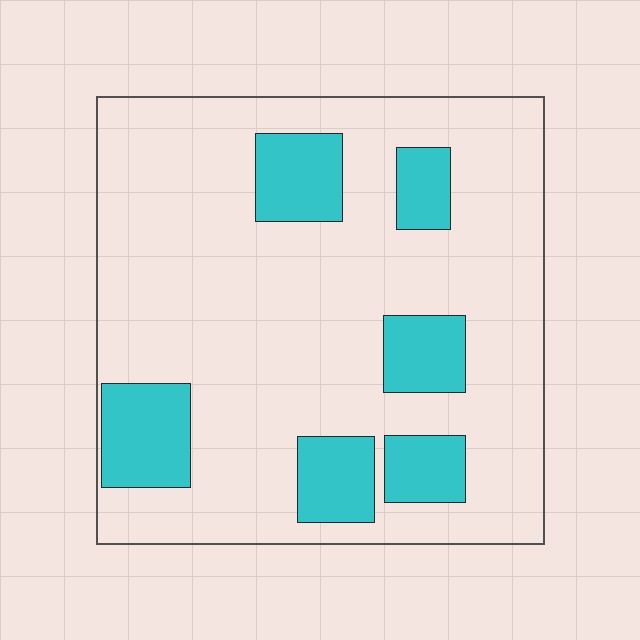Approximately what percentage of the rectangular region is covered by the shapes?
Approximately 20%.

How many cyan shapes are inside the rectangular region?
6.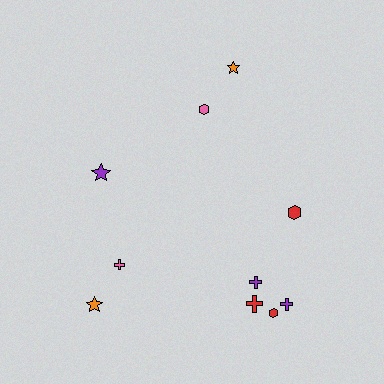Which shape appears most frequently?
Cross, with 4 objects.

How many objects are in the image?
There are 10 objects.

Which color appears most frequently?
Red, with 3 objects.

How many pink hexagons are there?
There is 1 pink hexagon.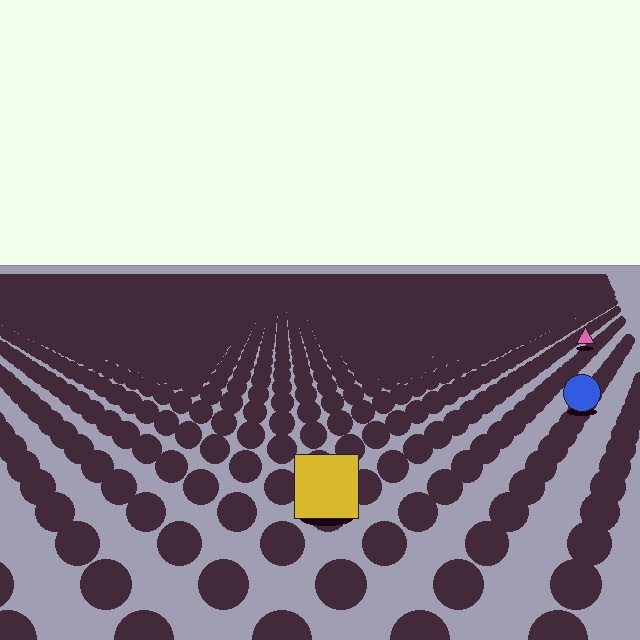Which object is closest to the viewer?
The yellow square is closest. The texture marks near it are larger and more spread out.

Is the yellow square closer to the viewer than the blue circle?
Yes. The yellow square is closer — you can tell from the texture gradient: the ground texture is coarser near it.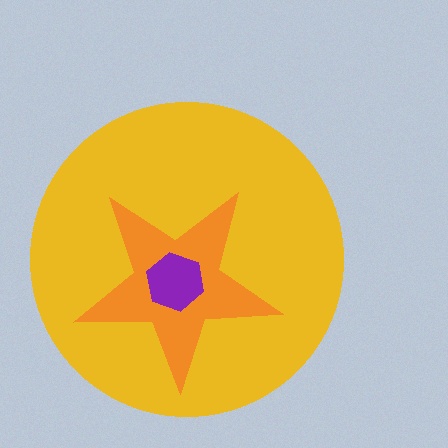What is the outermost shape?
The yellow circle.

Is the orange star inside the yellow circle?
Yes.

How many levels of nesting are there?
3.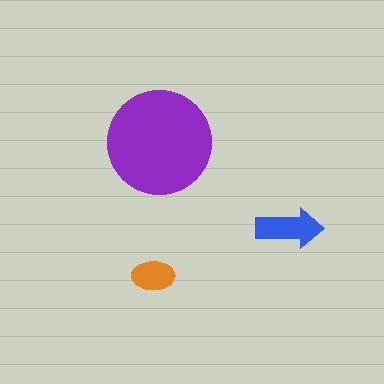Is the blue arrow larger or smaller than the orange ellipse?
Larger.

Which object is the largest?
The purple circle.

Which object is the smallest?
The orange ellipse.